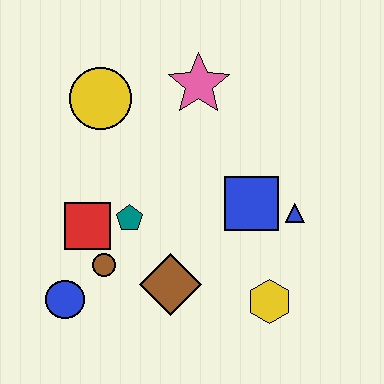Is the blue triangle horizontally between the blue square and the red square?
No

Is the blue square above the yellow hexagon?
Yes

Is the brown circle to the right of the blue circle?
Yes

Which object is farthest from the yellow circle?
The yellow hexagon is farthest from the yellow circle.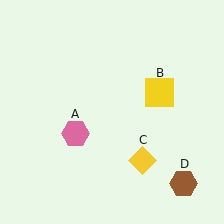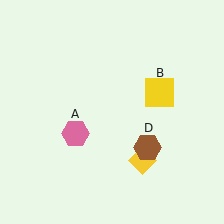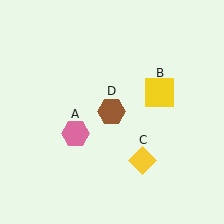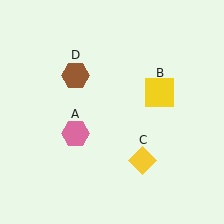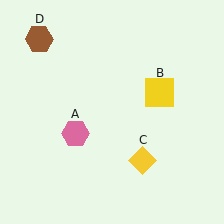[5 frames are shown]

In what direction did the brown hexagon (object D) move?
The brown hexagon (object D) moved up and to the left.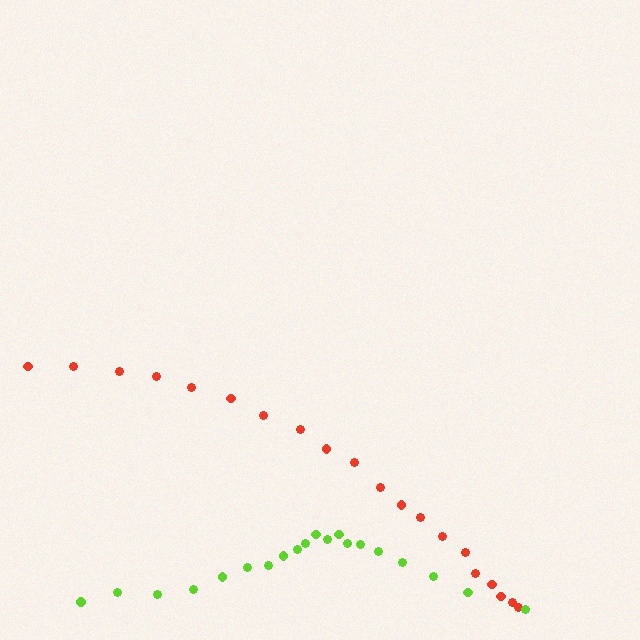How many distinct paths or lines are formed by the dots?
There are 2 distinct paths.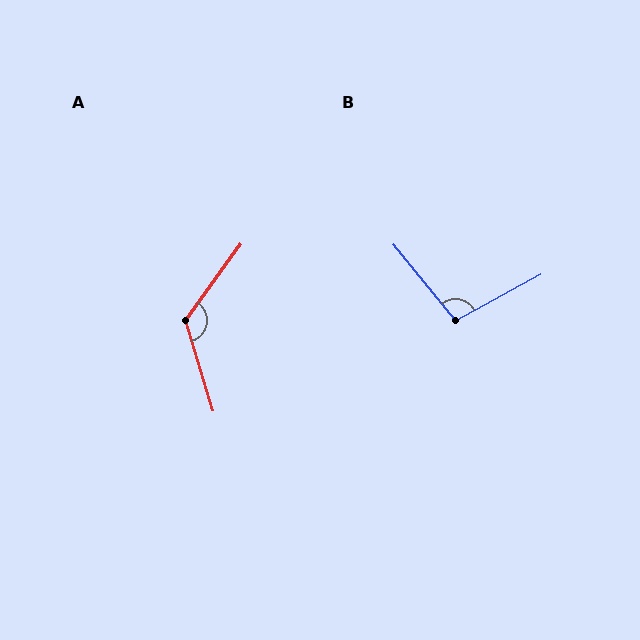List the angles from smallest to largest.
B (101°), A (127°).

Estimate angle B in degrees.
Approximately 101 degrees.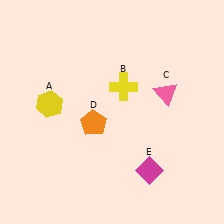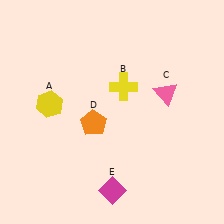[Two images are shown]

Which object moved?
The magenta diamond (E) moved left.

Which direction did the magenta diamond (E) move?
The magenta diamond (E) moved left.